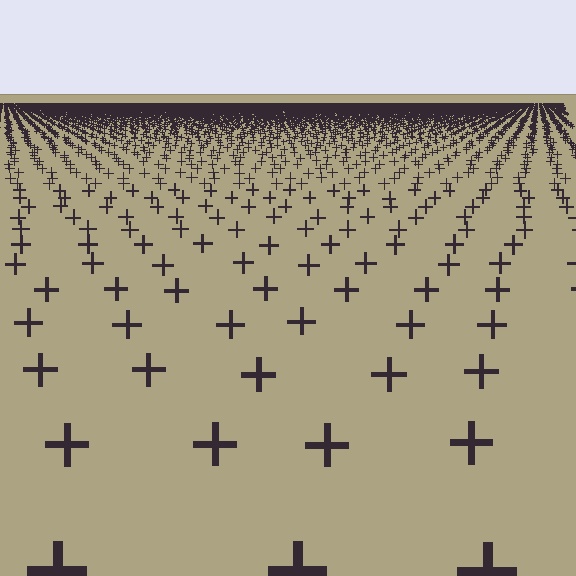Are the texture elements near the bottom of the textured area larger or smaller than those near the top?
Larger. Near the bottom, elements are closer to the viewer and appear at a bigger on-screen size.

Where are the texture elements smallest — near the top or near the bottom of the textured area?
Near the top.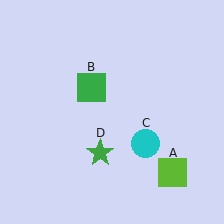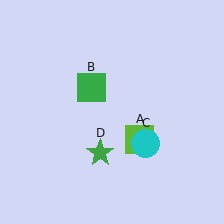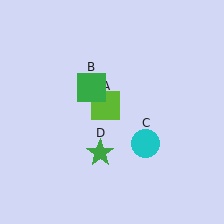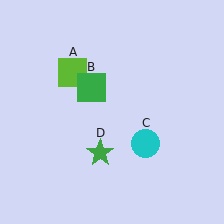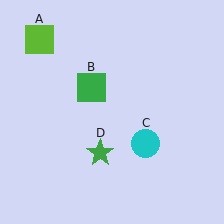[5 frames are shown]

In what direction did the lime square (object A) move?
The lime square (object A) moved up and to the left.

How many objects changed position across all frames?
1 object changed position: lime square (object A).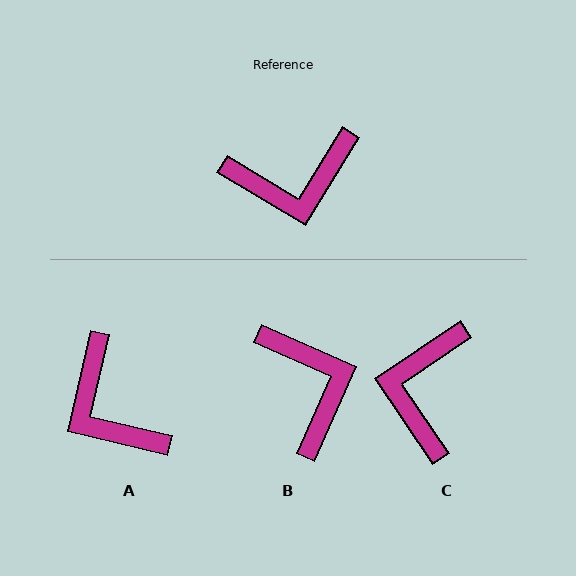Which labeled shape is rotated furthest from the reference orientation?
C, about 115 degrees away.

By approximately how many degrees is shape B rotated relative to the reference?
Approximately 97 degrees counter-clockwise.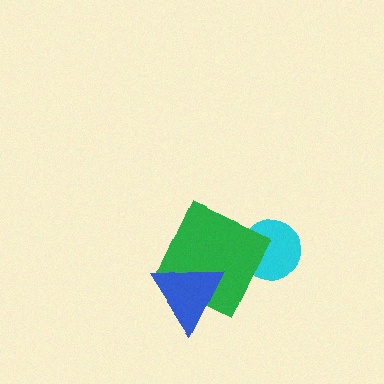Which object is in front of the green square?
The blue triangle is in front of the green square.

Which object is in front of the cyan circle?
The green square is in front of the cyan circle.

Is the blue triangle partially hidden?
No, no other shape covers it.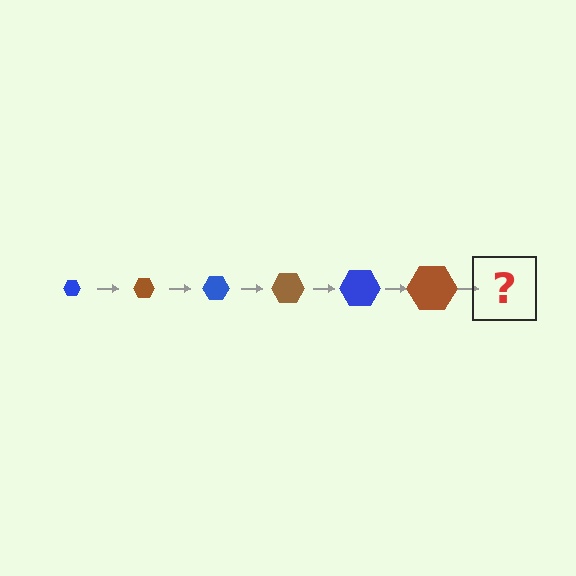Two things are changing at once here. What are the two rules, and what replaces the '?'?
The two rules are that the hexagon grows larger each step and the color cycles through blue and brown. The '?' should be a blue hexagon, larger than the previous one.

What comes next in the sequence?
The next element should be a blue hexagon, larger than the previous one.